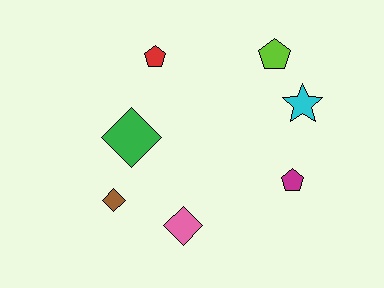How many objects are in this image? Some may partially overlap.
There are 7 objects.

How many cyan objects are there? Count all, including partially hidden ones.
There is 1 cyan object.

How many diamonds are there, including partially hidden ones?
There are 3 diamonds.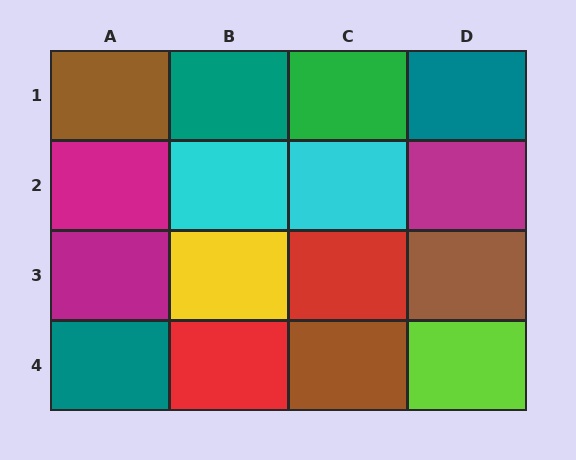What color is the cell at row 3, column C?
Red.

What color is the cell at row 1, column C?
Green.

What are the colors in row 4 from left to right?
Teal, red, brown, lime.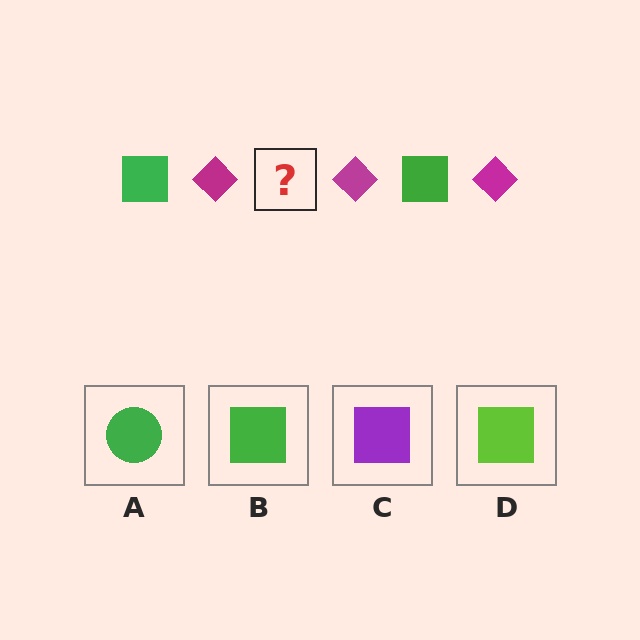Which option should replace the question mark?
Option B.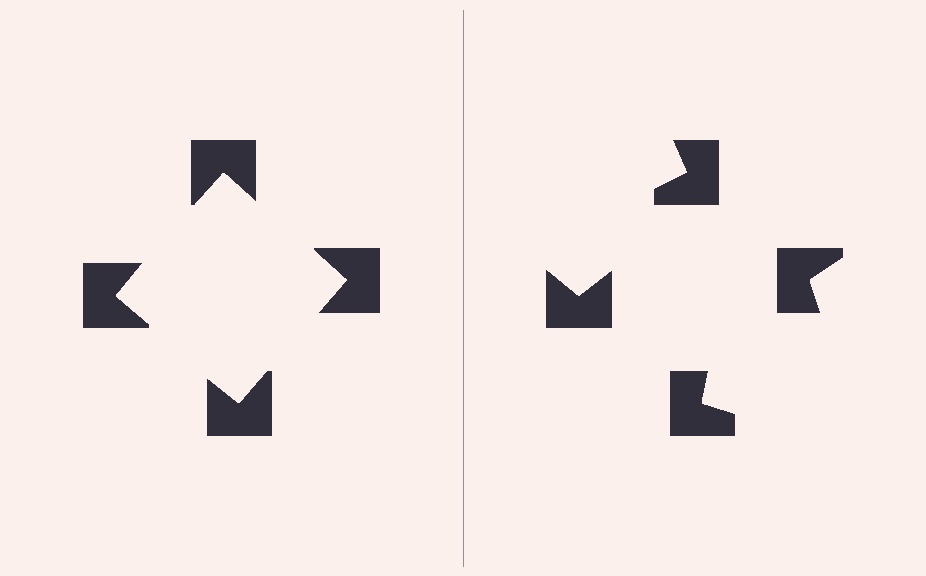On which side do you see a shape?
An illusory square appears on the left side. On the right side the wedge cuts are rotated, so no coherent shape forms.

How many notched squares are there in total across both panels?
8 — 4 on each side.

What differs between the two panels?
The notched squares are positioned identically on both sides; only the wedge orientations differ. On the left they align to a square; on the right they are misaligned.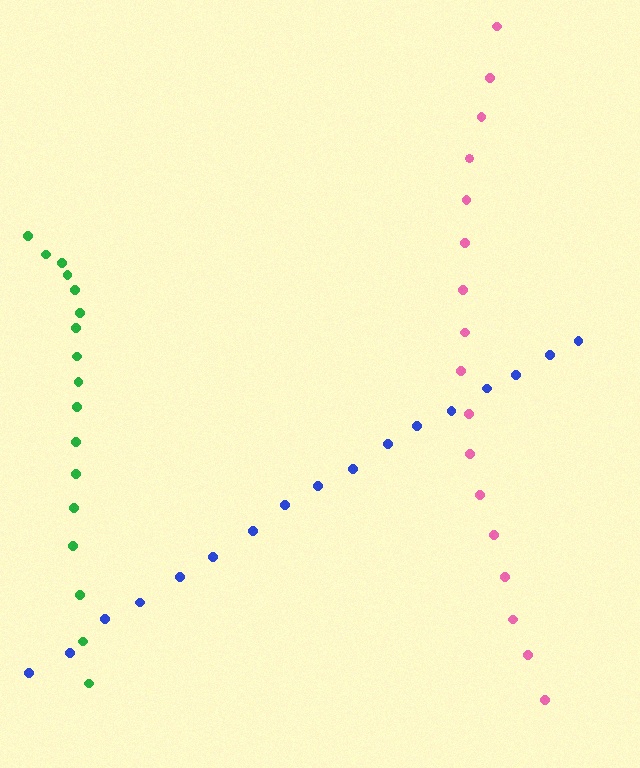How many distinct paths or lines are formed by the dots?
There are 3 distinct paths.